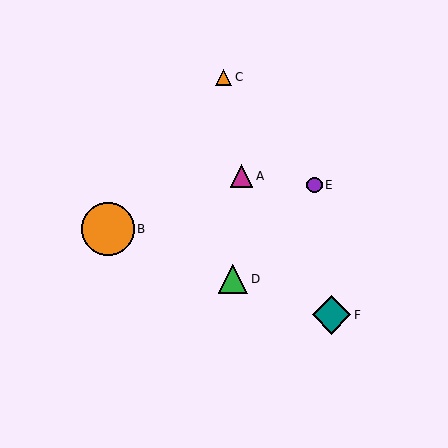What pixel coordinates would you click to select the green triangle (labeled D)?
Click at (233, 279) to select the green triangle D.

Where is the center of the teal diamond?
The center of the teal diamond is at (331, 315).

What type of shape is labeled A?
Shape A is a magenta triangle.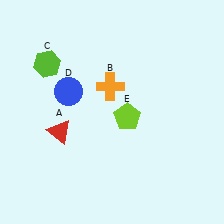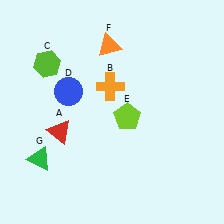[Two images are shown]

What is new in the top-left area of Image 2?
An orange triangle (F) was added in the top-left area of Image 2.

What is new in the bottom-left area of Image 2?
A green triangle (G) was added in the bottom-left area of Image 2.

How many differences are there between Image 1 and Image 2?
There are 2 differences between the two images.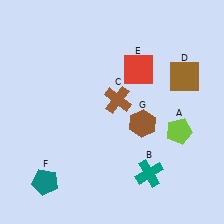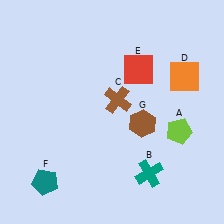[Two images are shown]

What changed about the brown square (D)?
In Image 1, D is brown. In Image 2, it changed to orange.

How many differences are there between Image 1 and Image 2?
There is 1 difference between the two images.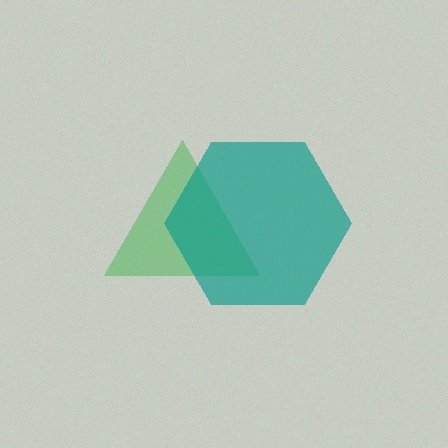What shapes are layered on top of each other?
The layered shapes are: a green triangle, a teal hexagon.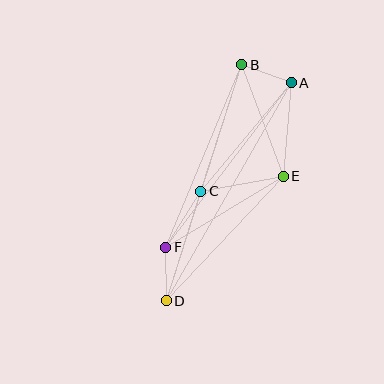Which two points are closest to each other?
Points A and B are closest to each other.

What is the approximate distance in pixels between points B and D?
The distance between B and D is approximately 248 pixels.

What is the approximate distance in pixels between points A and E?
The distance between A and E is approximately 94 pixels.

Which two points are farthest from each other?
Points A and D are farthest from each other.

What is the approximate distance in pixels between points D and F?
The distance between D and F is approximately 53 pixels.